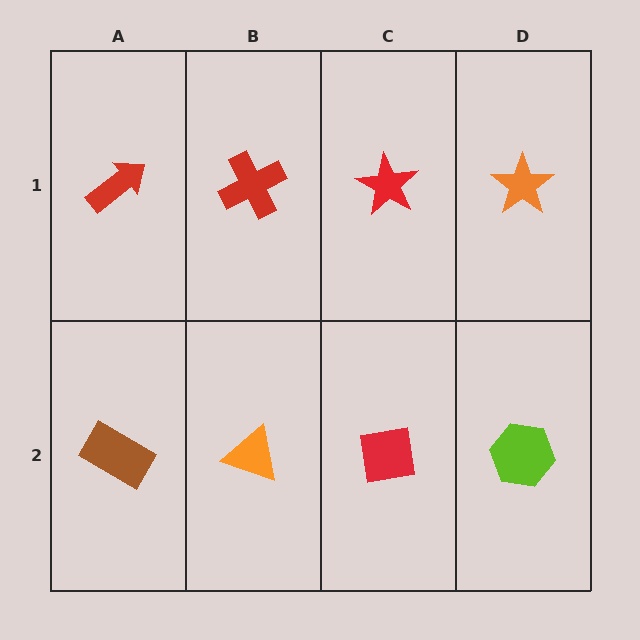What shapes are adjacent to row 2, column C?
A red star (row 1, column C), an orange triangle (row 2, column B), a lime hexagon (row 2, column D).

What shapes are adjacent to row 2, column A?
A red arrow (row 1, column A), an orange triangle (row 2, column B).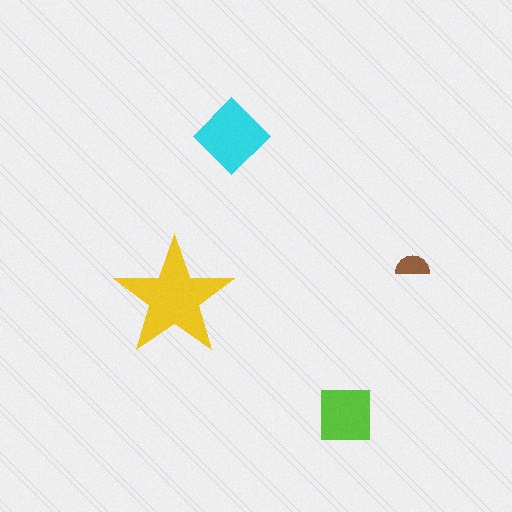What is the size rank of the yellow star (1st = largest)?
1st.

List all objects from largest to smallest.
The yellow star, the cyan diamond, the lime square, the brown semicircle.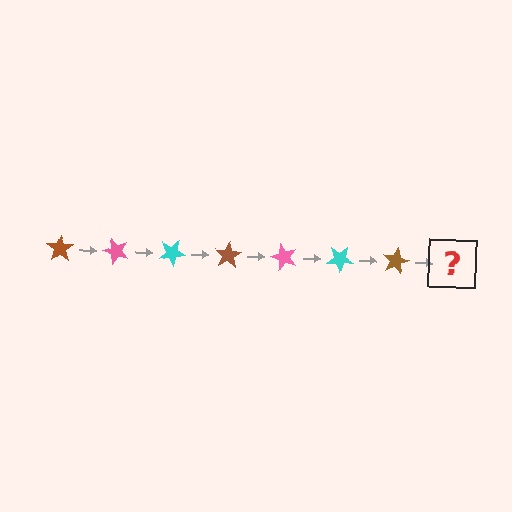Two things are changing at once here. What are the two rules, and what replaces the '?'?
The two rules are that it rotates 50 degrees each step and the color cycles through brown, pink, and cyan. The '?' should be a pink star, rotated 350 degrees from the start.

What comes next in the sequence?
The next element should be a pink star, rotated 350 degrees from the start.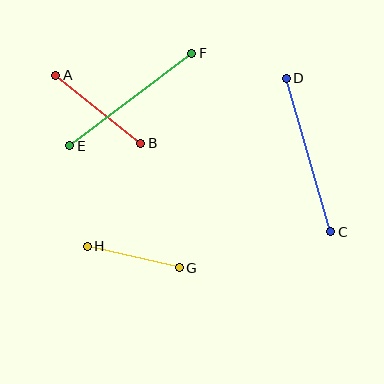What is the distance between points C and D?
The distance is approximately 160 pixels.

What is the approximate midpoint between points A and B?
The midpoint is at approximately (98, 109) pixels.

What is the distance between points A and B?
The distance is approximately 109 pixels.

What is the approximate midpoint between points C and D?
The midpoint is at approximately (309, 155) pixels.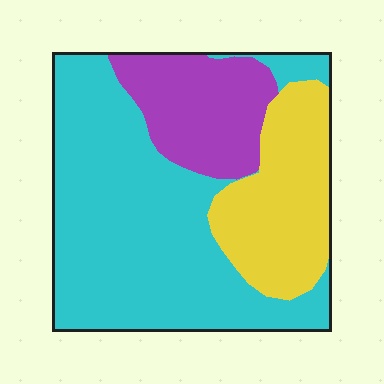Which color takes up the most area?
Cyan, at roughly 55%.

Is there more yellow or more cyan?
Cyan.